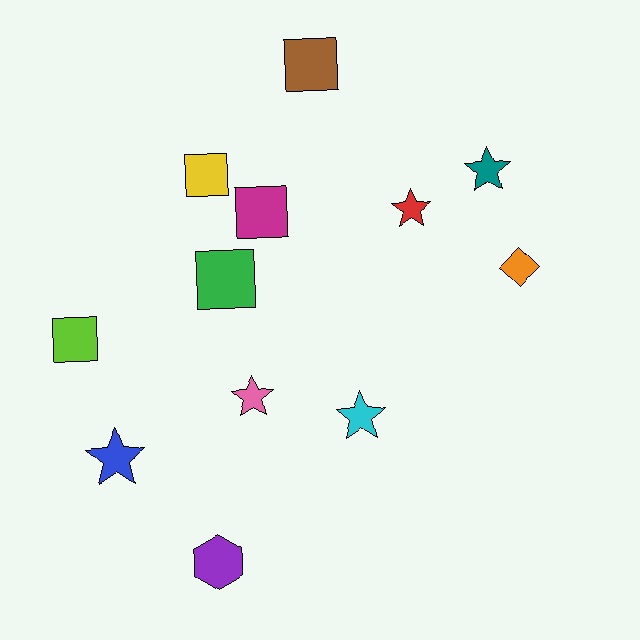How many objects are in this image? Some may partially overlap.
There are 12 objects.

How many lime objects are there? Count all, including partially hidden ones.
There is 1 lime object.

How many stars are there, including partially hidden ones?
There are 5 stars.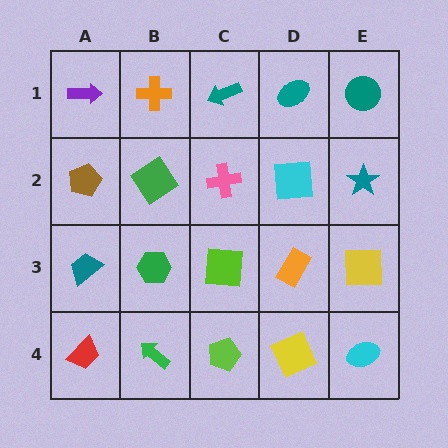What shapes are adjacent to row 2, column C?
A teal arrow (row 1, column C), a lime square (row 3, column C), a green diamond (row 2, column B), a cyan square (row 2, column D).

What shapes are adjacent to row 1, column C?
A pink cross (row 2, column C), an orange cross (row 1, column B), a teal ellipse (row 1, column D).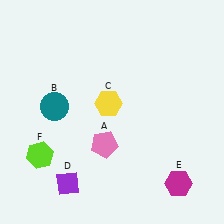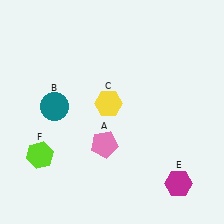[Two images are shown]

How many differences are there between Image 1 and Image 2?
There is 1 difference between the two images.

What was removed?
The purple diamond (D) was removed in Image 2.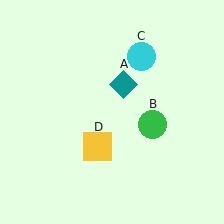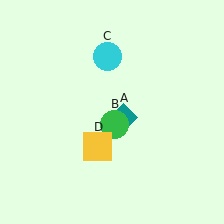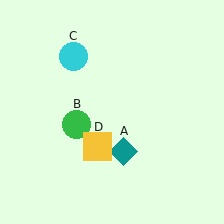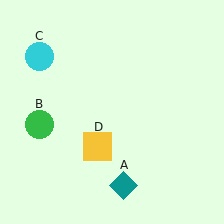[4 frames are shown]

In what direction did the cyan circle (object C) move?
The cyan circle (object C) moved left.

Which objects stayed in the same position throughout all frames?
Yellow square (object D) remained stationary.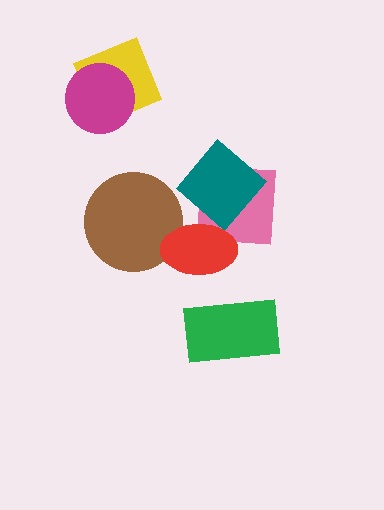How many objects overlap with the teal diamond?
2 objects overlap with the teal diamond.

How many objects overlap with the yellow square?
1 object overlaps with the yellow square.